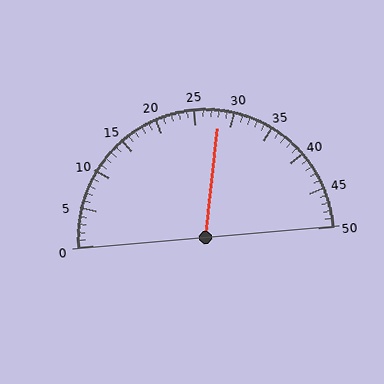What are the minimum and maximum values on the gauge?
The gauge ranges from 0 to 50.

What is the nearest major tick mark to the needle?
The nearest major tick mark is 30.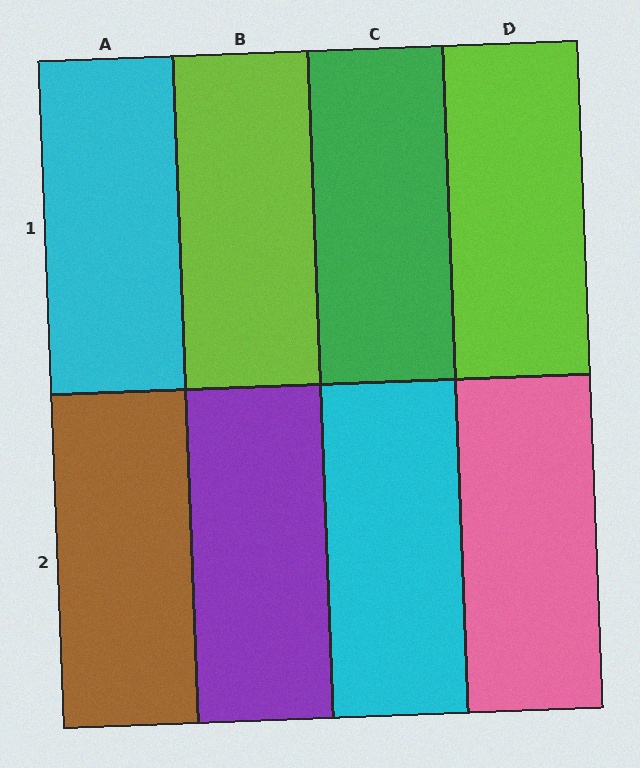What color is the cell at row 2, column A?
Brown.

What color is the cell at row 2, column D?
Pink.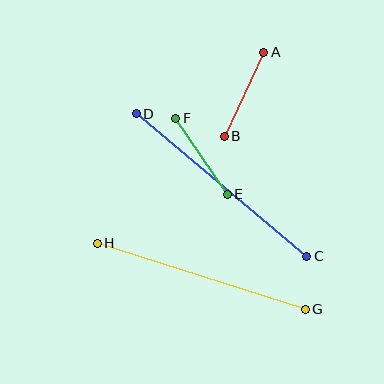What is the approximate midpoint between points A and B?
The midpoint is at approximately (244, 94) pixels.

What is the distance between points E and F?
The distance is approximately 92 pixels.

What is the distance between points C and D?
The distance is approximately 222 pixels.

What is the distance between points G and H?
The distance is approximately 218 pixels.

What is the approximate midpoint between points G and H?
The midpoint is at approximately (201, 276) pixels.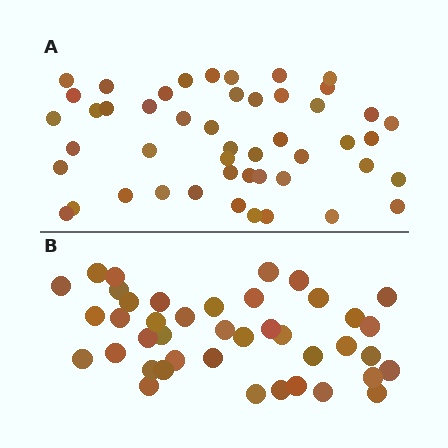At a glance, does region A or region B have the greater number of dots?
Region A (the top region) has more dots.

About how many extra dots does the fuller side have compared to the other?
Region A has roughly 8 or so more dots than region B.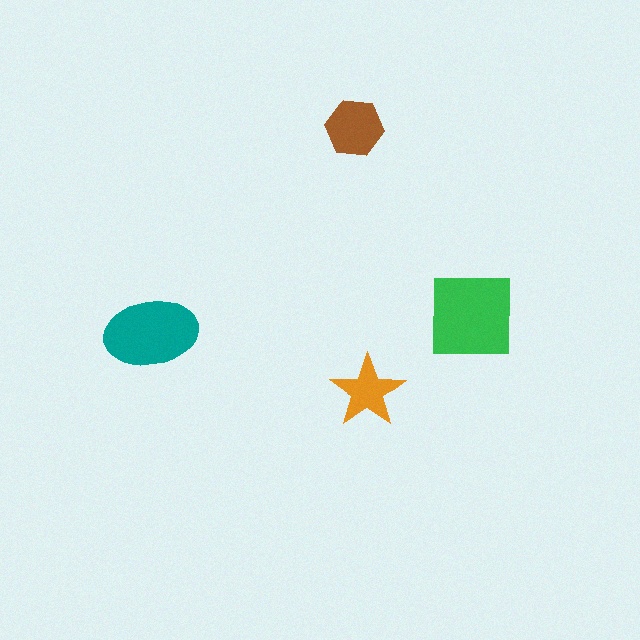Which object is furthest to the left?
The teal ellipse is leftmost.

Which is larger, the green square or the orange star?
The green square.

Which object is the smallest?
The orange star.